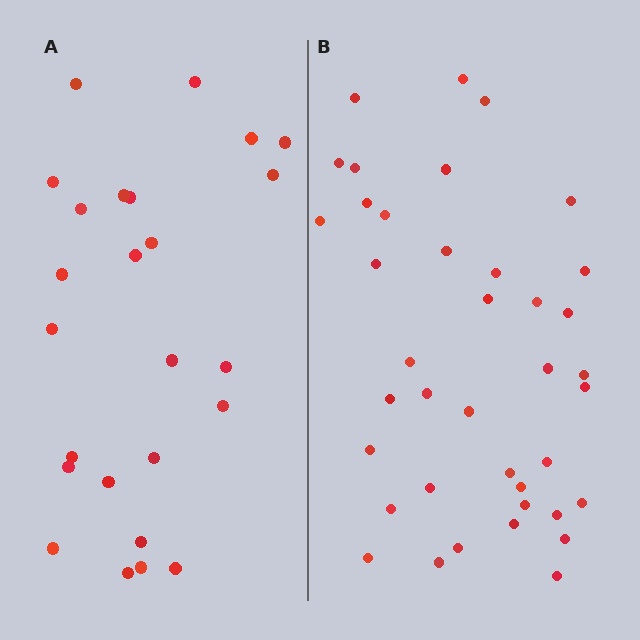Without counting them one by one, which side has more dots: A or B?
Region B (the right region) has more dots.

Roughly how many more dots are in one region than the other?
Region B has approximately 15 more dots than region A.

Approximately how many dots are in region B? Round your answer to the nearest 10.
About 40 dots. (The exact count is 39, which rounds to 40.)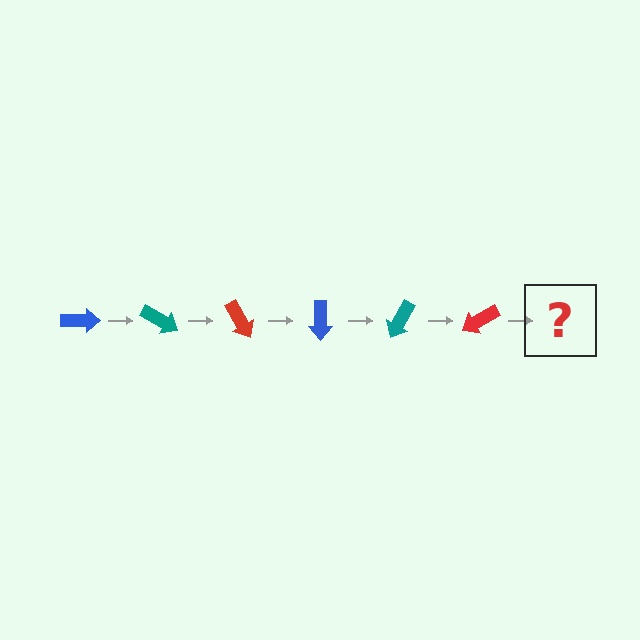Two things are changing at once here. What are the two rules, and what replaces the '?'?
The two rules are that it rotates 30 degrees each step and the color cycles through blue, teal, and red. The '?' should be a blue arrow, rotated 180 degrees from the start.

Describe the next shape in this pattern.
It should be a blue arrow, rotated 180 degrees from the start.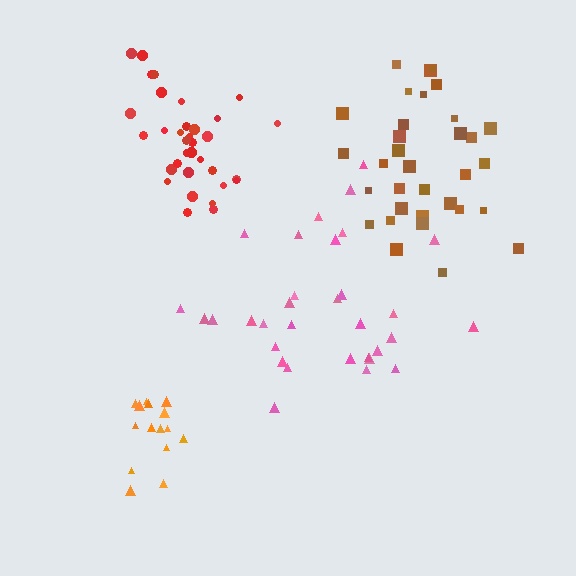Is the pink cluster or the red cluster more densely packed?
Red.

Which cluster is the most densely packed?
Red.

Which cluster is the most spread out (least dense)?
Pink.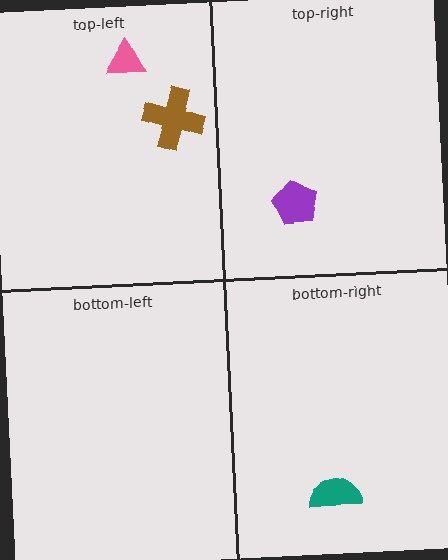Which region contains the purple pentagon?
The top-right region.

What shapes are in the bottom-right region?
The teal semicircle.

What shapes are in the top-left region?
The brown cross, the pink triangle.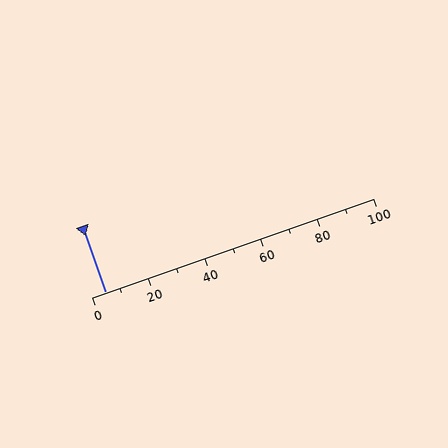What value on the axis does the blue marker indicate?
The marker indicates approximately 5.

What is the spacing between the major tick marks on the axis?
The major ticks are spaced 20 apart.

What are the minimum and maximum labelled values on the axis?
The axis runs from 0 to 100.